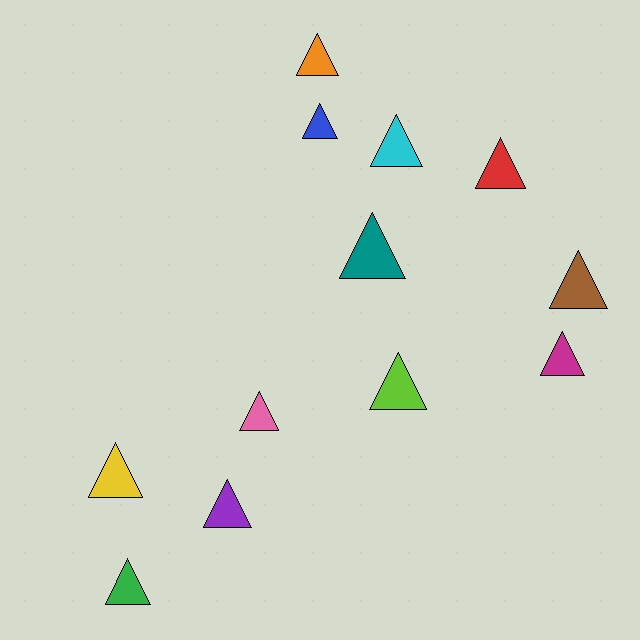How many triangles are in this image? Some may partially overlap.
There are 12 triangles.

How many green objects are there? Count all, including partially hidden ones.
There is 1 green object.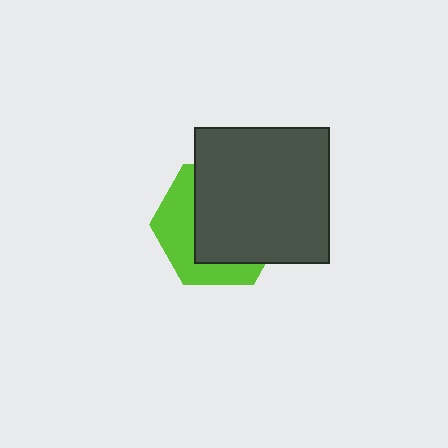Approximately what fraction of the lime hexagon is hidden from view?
Roughly 63% of the lime hexagon is hidden behind the dark gray square.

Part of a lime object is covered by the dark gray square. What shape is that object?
It is a hexagon.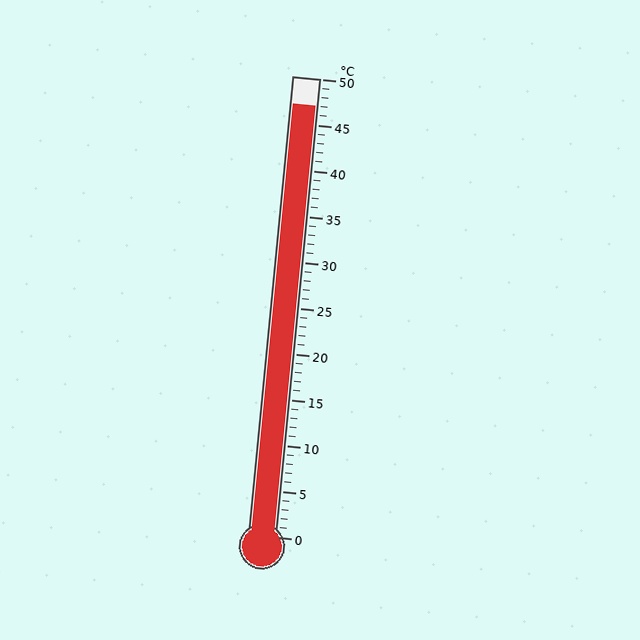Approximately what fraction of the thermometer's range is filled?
The thermometer is filled to approximately 95% of its range.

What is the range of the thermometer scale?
The thermometer scale ranges from 0°C to 50°C.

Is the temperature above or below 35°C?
The temperature is above 35°C.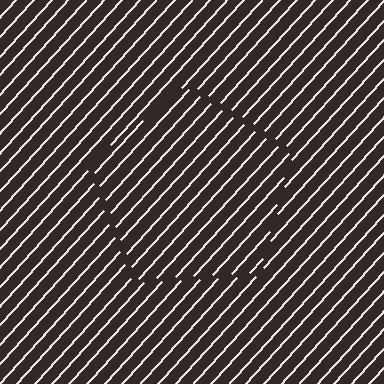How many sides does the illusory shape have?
5 sides — the line-ends trace a pentagon.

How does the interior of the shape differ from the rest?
The interior of the shape contains the same grating, shifted by half a period — the contour is defined by the phase discontinuity where line-ends from the inner and outer gratings abut.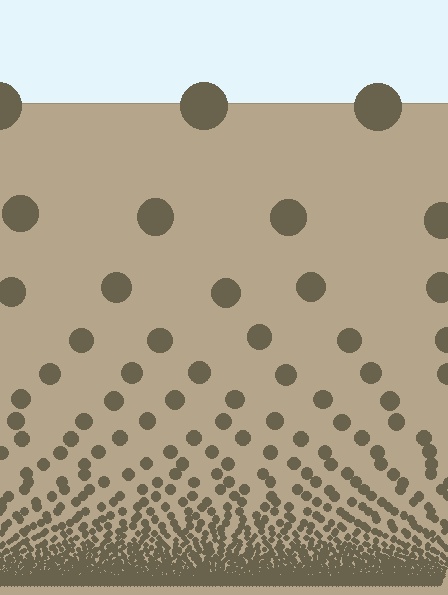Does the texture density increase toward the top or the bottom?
Density increases toward the bottom.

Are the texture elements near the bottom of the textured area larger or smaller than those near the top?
Smaller. The gradient is inverted — elements near the bottom are smaller and denser.